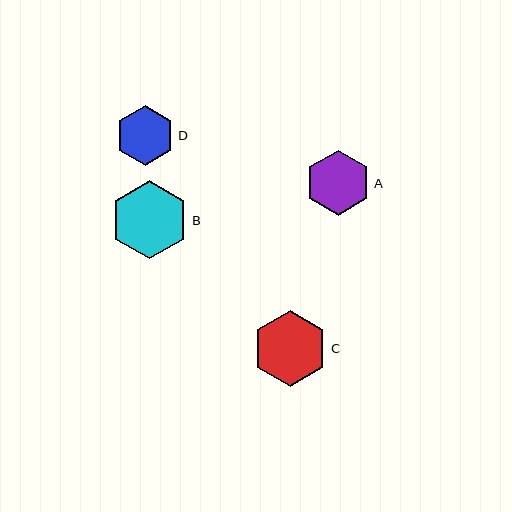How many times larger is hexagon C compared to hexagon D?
Hexagon C is approximately 1.3 times the size of hexagon D.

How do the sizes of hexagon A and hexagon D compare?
Hexagon A and hexagon D are approximately the same size.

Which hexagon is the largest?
Hexagon B is the largest with a size of approximately 78 pixels.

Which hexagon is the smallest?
Hexagon D is the smallest with a size of approximately 59 pixels.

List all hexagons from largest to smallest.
From largest to smallest: B, C, A, D.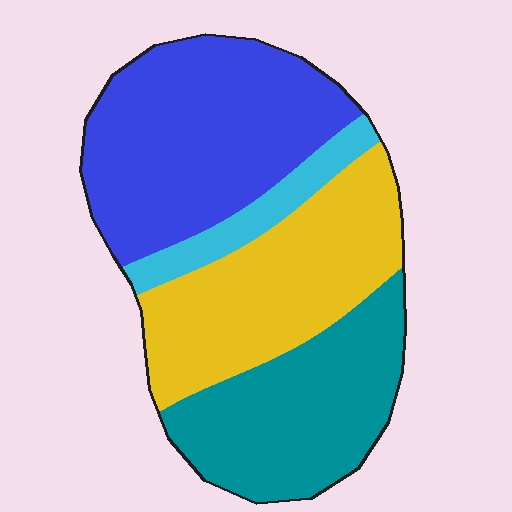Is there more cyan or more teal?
Teal.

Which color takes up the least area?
Cyan, at roughly 10%.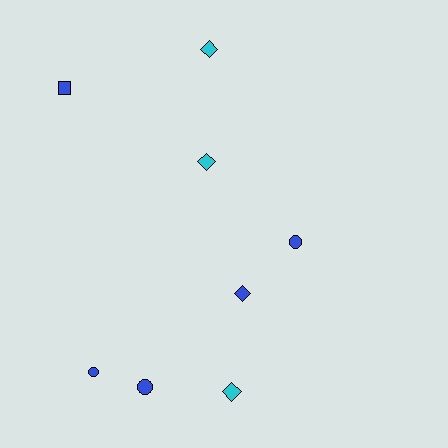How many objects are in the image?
There are 8 objects.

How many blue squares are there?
There is 1 blue square.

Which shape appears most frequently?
Diamond, with 4 objects.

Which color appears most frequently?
Blue, with 5 objects.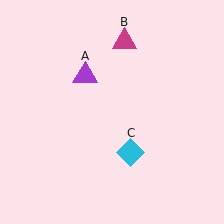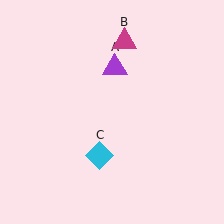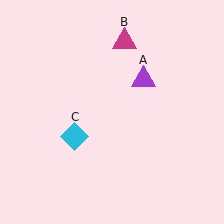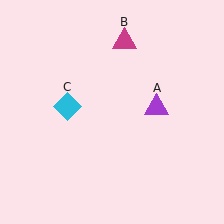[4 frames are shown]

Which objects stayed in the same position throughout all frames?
Magenta triangle (object B) remained stationary.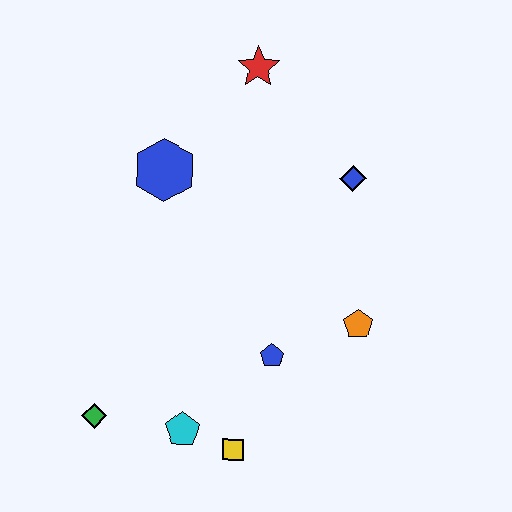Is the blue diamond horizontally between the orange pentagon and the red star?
Yes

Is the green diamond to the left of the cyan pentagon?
Yes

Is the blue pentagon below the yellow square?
No